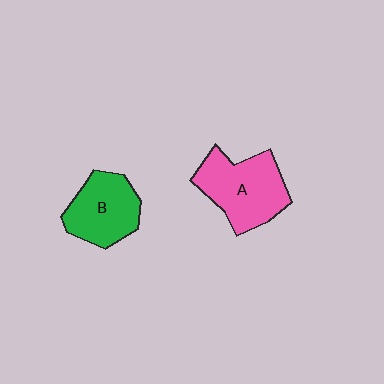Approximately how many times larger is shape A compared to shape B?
Approximately 1.2 times.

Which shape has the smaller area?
Shape B (green).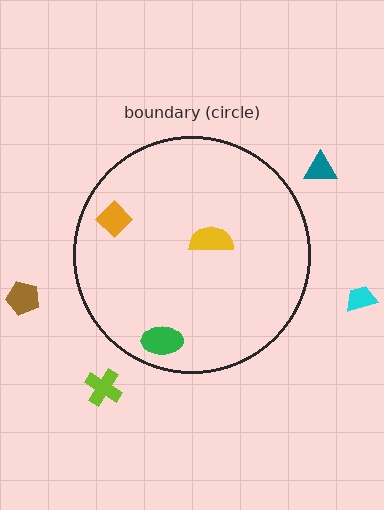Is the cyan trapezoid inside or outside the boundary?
Outside.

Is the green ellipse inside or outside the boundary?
Inside.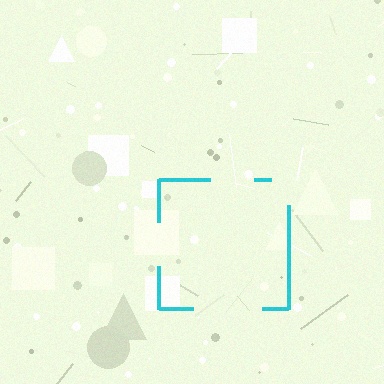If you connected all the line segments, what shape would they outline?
They would outline a square.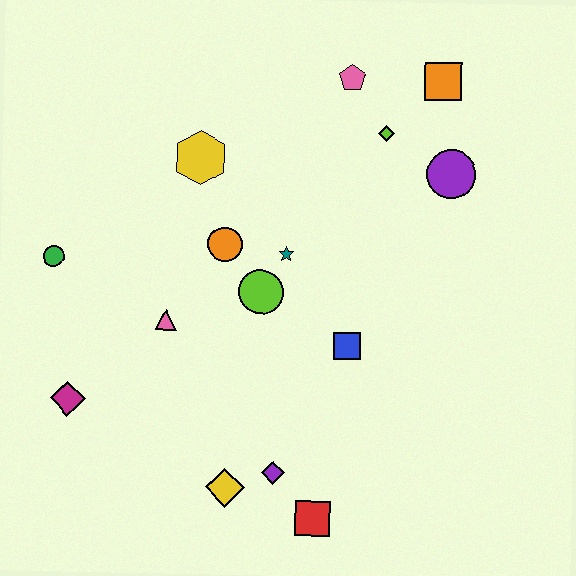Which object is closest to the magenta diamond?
The pink triangle is closest to the magenta diamond.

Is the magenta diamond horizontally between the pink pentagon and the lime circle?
No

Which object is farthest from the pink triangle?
The orange square is farthest from the pink triangle.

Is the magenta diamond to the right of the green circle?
Yes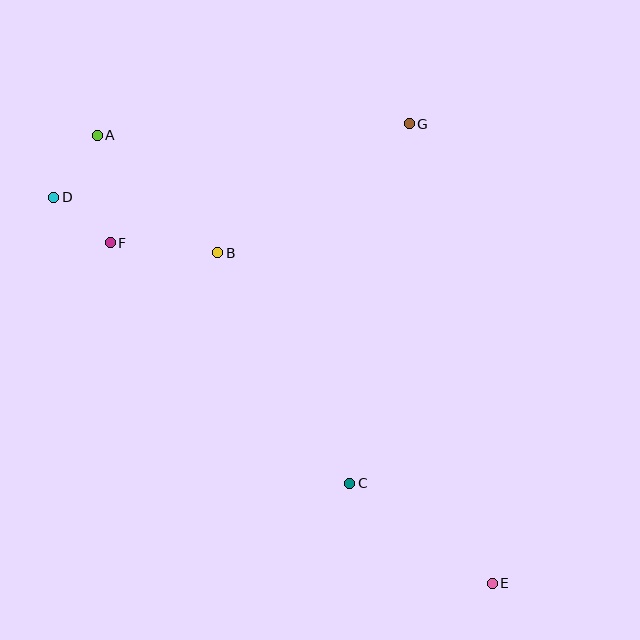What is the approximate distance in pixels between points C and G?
The distance between C and G is approximately 364 pixels.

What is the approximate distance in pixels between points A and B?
The distance between A and B is approximately 168 pixels.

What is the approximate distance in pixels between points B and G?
The distance between B and G is approximately 231 pixels.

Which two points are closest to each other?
Points D and F are closest to each other.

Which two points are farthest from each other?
Points A and E are farthest from each other.